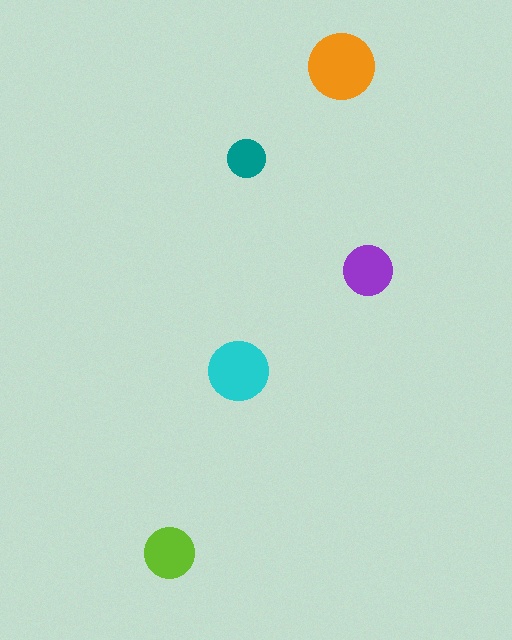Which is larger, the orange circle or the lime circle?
The orange one.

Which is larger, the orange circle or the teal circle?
The orange one.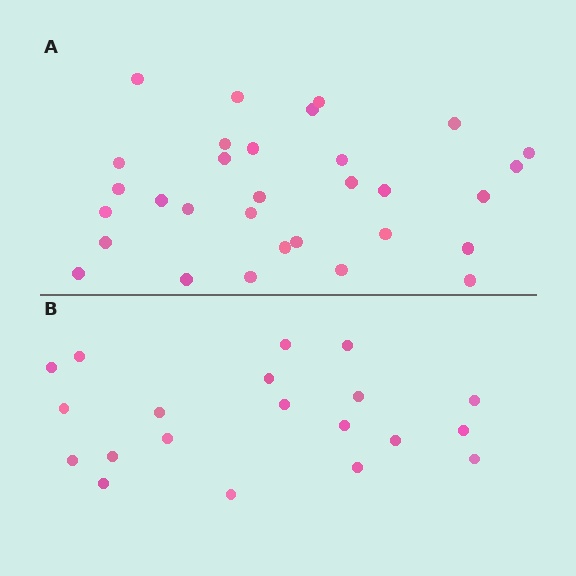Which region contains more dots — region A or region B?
Region A (the top region) has more dots.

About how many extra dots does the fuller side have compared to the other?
Region A has roughly 12 or so more dots than region B.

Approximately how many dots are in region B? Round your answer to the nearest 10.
About 20 dots.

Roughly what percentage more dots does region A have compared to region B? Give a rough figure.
About 55% more.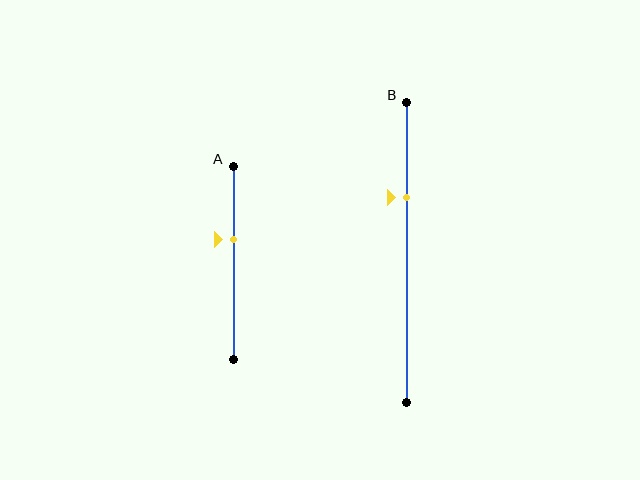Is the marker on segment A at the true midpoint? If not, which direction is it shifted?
No, the marker on segment A is shifted upward by about 12% of the segment length.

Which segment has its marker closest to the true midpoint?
Segment A has its marker closest to the true midpoint.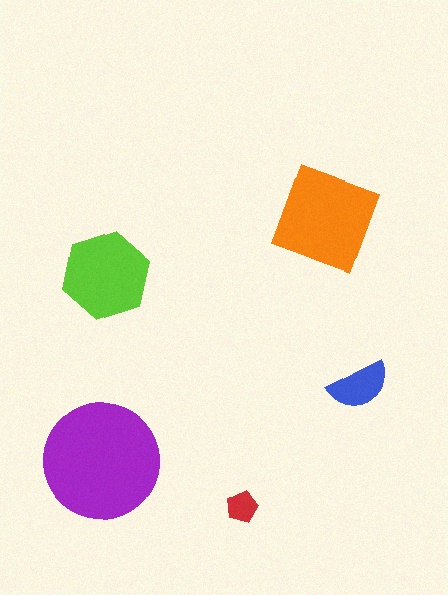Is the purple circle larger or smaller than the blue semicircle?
Larger.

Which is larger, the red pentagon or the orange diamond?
The orange diamond.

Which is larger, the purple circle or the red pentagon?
The purple circle.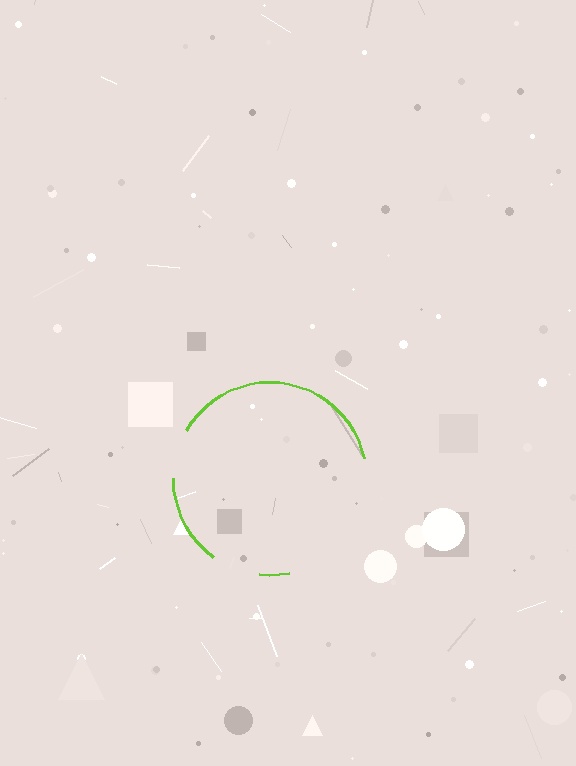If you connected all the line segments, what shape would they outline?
They would outline a circle.